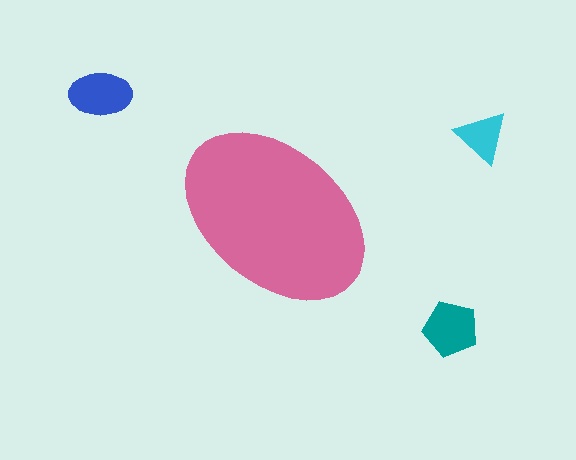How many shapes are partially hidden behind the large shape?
0 shapes are partially hidden.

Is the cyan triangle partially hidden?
No, the cyan triangle is fully visible.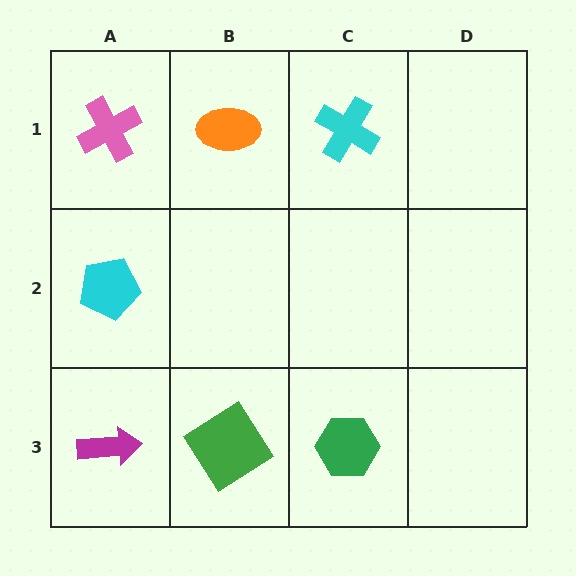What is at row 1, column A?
A pink cross.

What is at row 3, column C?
A green hexagon.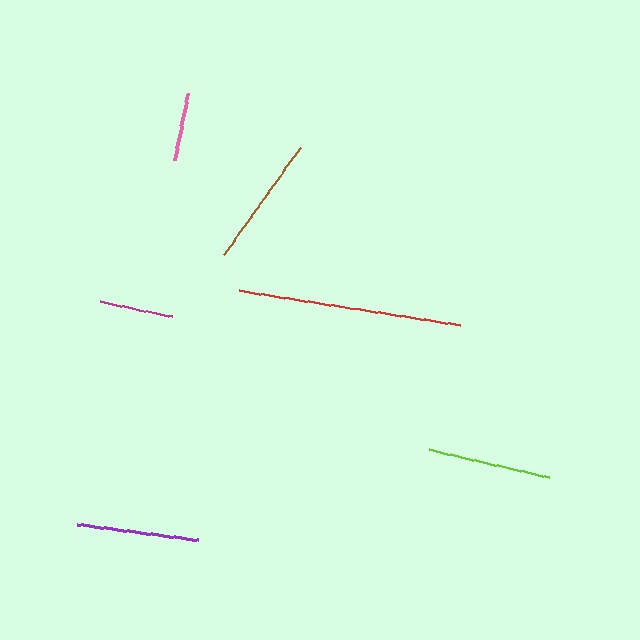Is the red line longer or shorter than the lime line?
The red line is longer than the lime line.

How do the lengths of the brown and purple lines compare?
The brown and purple lines are approximately the same length.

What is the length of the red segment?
The red segment is approximately 224 pixels long.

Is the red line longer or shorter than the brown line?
The red line is longer than the brown line.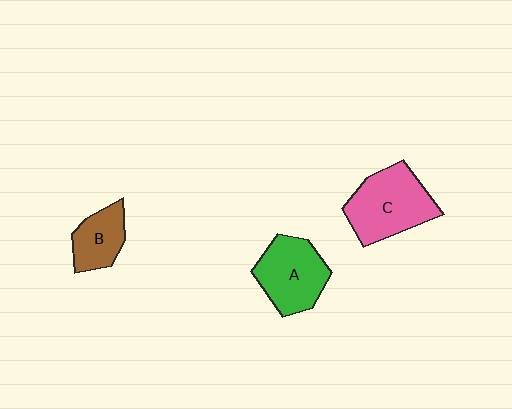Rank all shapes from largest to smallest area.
From largest to smallest: C (pink), A (green), B (brown).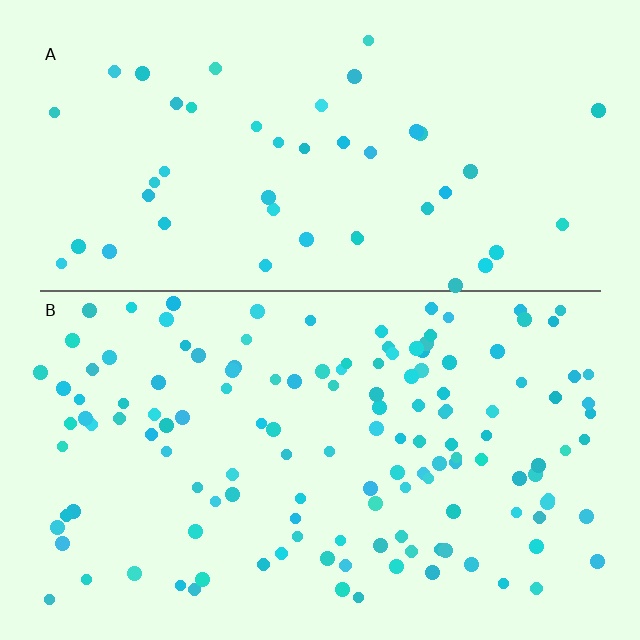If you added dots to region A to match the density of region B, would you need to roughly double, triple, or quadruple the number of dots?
Approximately triple.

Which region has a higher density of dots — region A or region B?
B (the bottom).